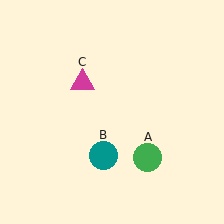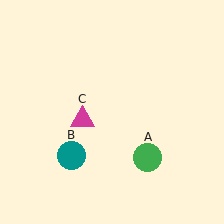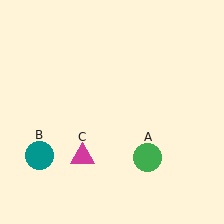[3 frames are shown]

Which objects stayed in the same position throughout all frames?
Green circle (object A) remained stationary.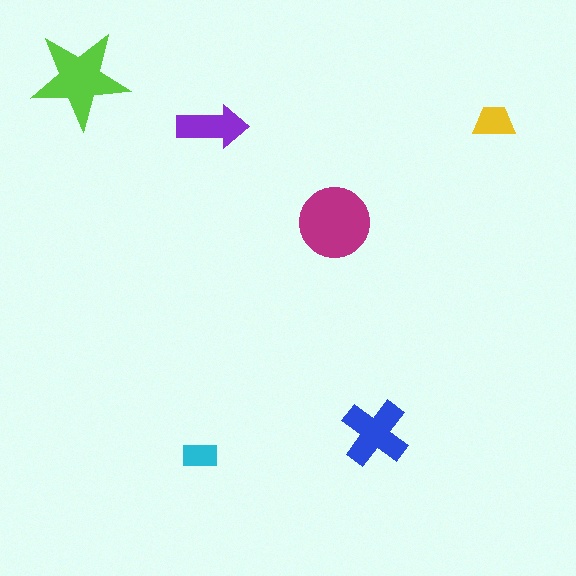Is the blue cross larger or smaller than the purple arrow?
Larger.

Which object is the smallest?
The cyan rectangle.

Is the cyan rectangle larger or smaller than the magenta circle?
Smaller.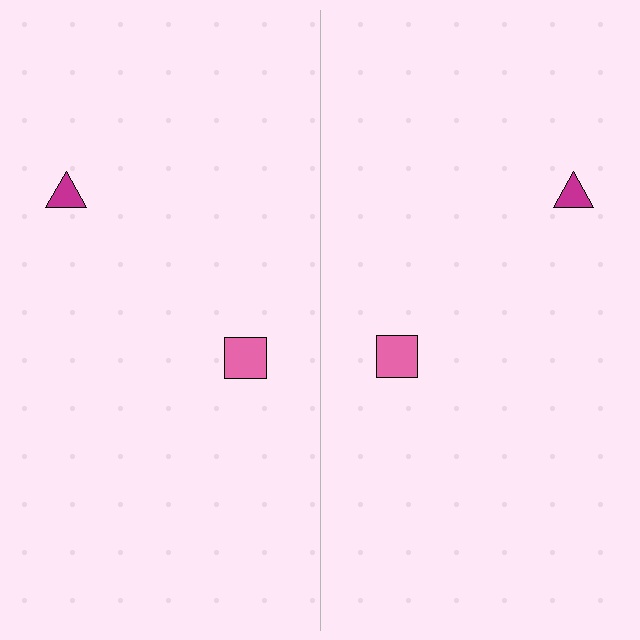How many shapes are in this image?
There are 4 shapes in this image.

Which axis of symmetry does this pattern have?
The pattern has a vertical axis of symmetry running through the center of the image.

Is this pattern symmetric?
Yes, this pattern has bilateral (reflection) symmetry.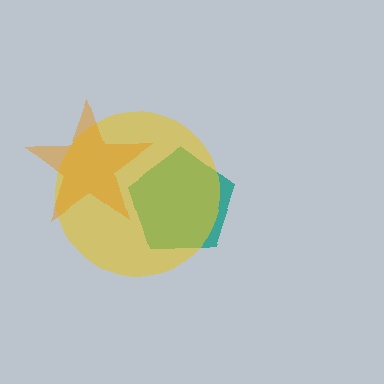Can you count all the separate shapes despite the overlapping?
Yes, there are 3 separate shapes.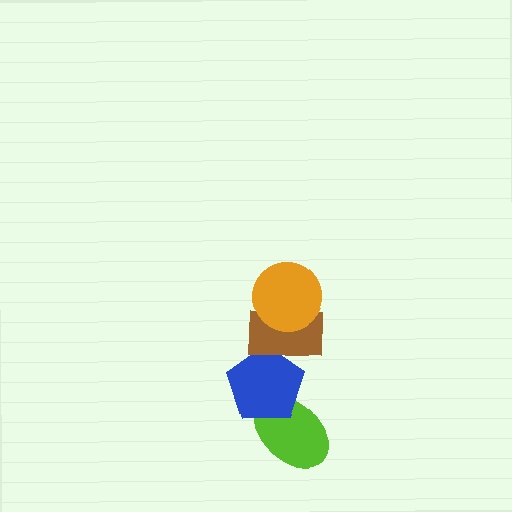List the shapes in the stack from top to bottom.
From top to bottom: the orange circle, the brown rectangle, the blue pentagon, the lime ellipse.